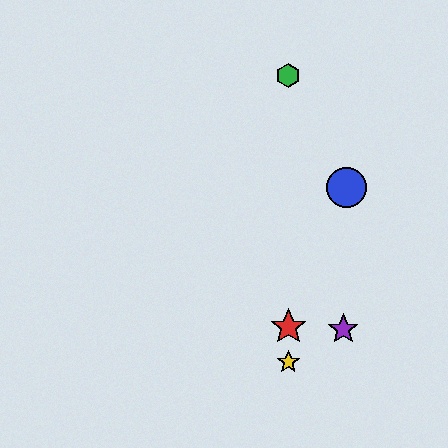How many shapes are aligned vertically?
3 shapes (the red star, the green hexagon, the yellow star) are aligned vertically.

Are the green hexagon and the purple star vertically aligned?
No, the green hexagon is at x≈288 and the purple star is at x≈343.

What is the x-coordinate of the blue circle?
The blue circle is at x≈346.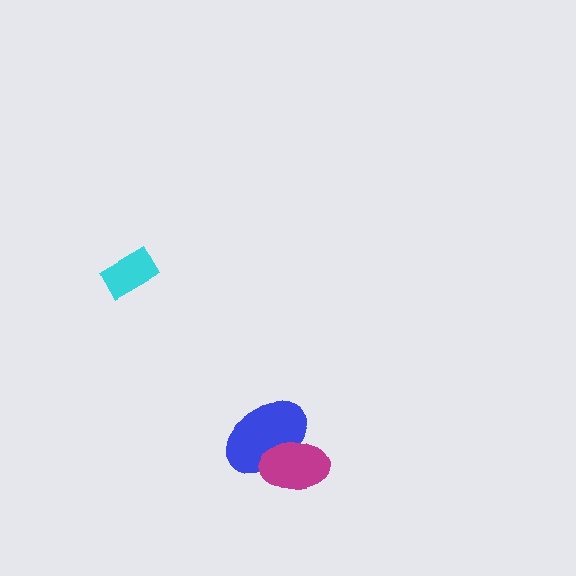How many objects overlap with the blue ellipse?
1 object overlaps with the blue ellipse.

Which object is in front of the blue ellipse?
The magenta ellipse is in front of the blue ellipse.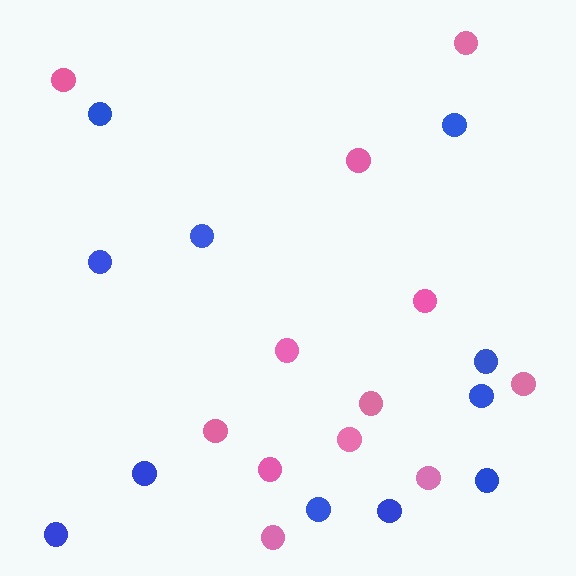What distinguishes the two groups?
There are 2 groups: one group of blue circles (11) and one group of pink circles (12).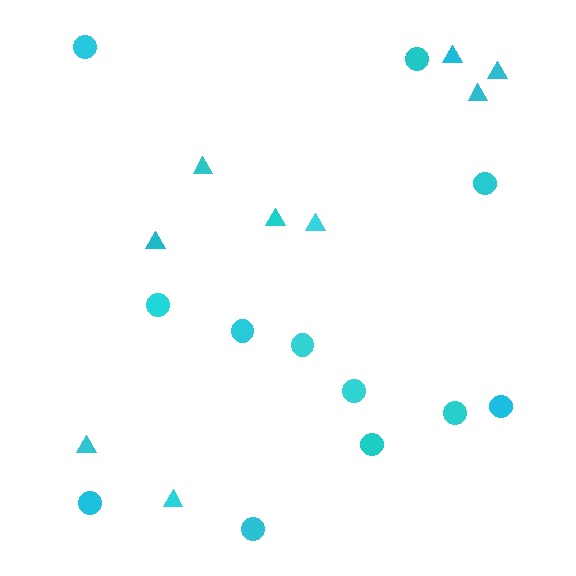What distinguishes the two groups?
There are 2 groups: one group of triangles (9) and one group of circles (12).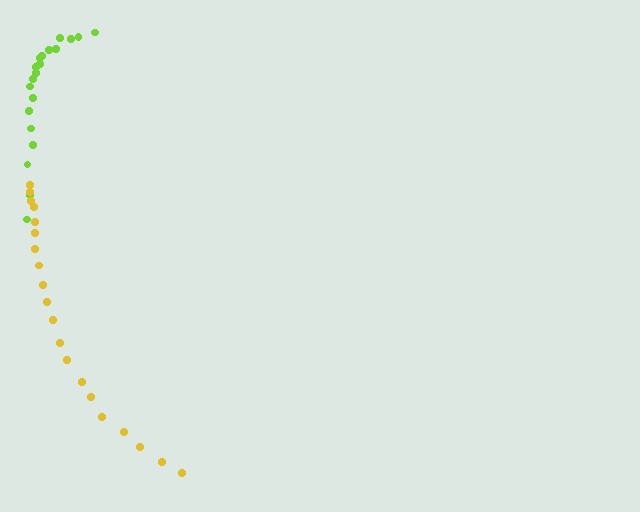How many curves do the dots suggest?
There are 2 distinct paths.